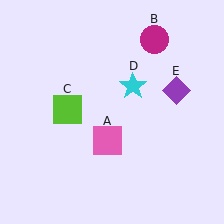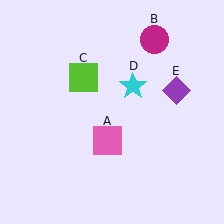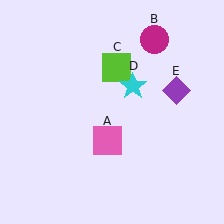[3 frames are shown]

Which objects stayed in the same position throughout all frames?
Pink square (object A) and magenta circle (object B) and cyan star (object D) and purple diamond (object E) remained stationary.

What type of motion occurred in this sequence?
The lime square (object C) rotated clockwise around the center of the scene.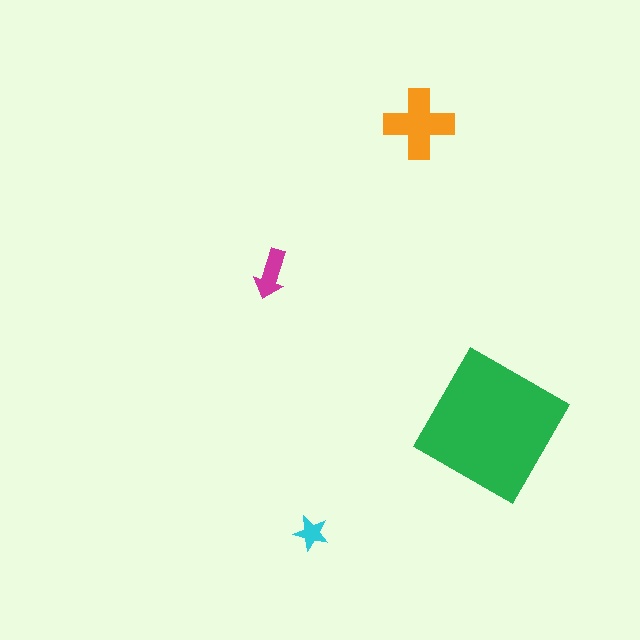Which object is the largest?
The green square.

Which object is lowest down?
The cyan star is bottommost.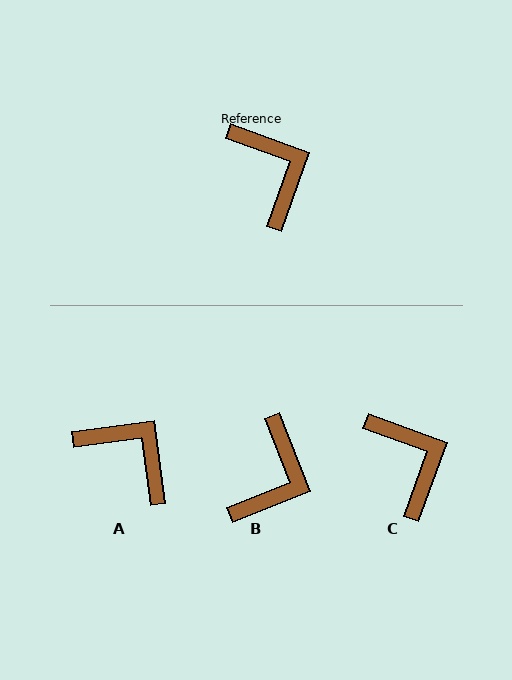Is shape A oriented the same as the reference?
No, it is off by about 27 degrees.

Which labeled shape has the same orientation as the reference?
C.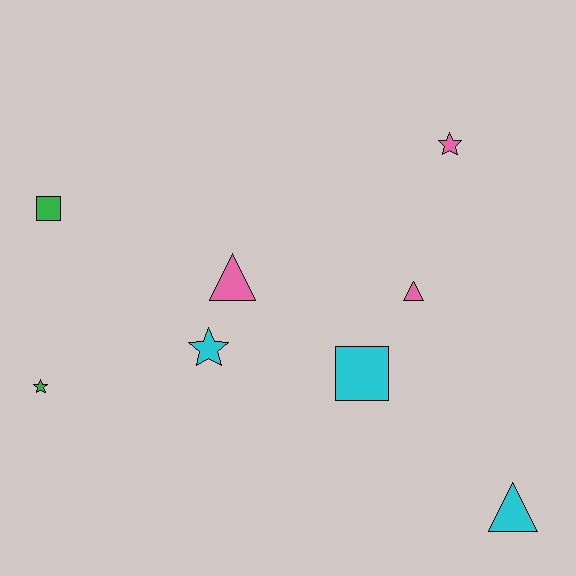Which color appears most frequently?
Pink, with 3 objects.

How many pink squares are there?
There are no pink squares.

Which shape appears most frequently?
Triangle, with 3 objects.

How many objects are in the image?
There are 8 objects.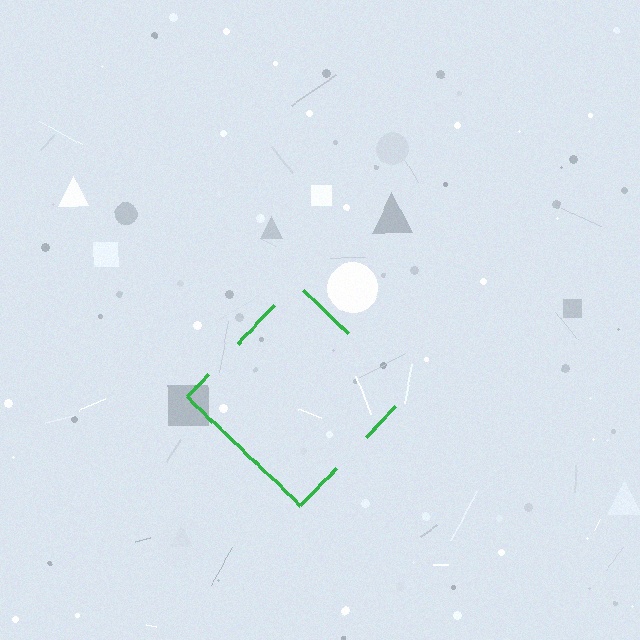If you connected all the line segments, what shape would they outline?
They would outline a diamond.